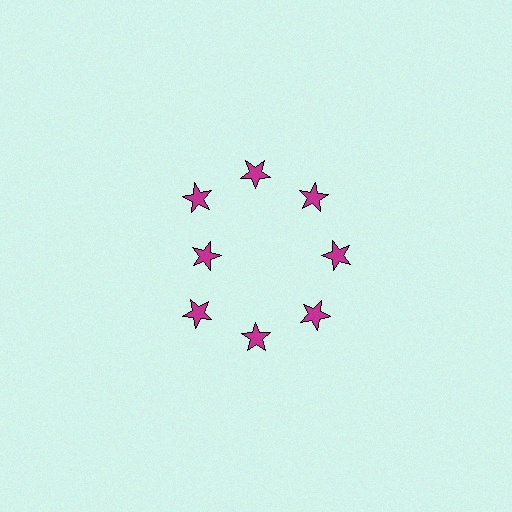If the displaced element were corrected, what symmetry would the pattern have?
It would have 8-fold rotational symmetry — the pattern would map onto itself every 45 degrees.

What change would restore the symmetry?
The symmetry would be restored by moving it outward, back onto the ring so that all 8 stars sit at equal angles and equal distance from the center.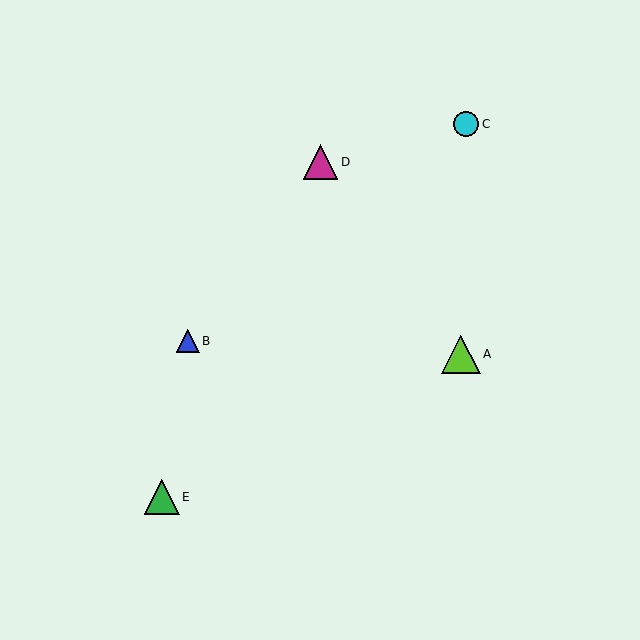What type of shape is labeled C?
Shape C is a cyan circle.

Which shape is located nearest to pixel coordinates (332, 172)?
The magenta triangle (labeled D) at (321, 162) is nearest to that location.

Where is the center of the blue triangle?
The center of the blue triangle is at (188, 341).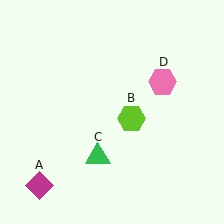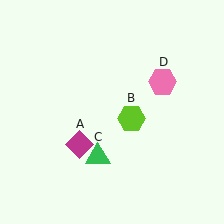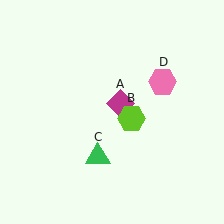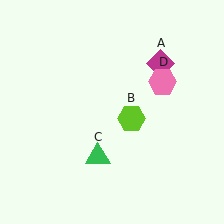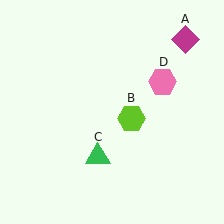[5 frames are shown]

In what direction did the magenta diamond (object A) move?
The magenta diamond (object A) moved up and to the right.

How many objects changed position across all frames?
1 object changed position: magenta diamond (object A).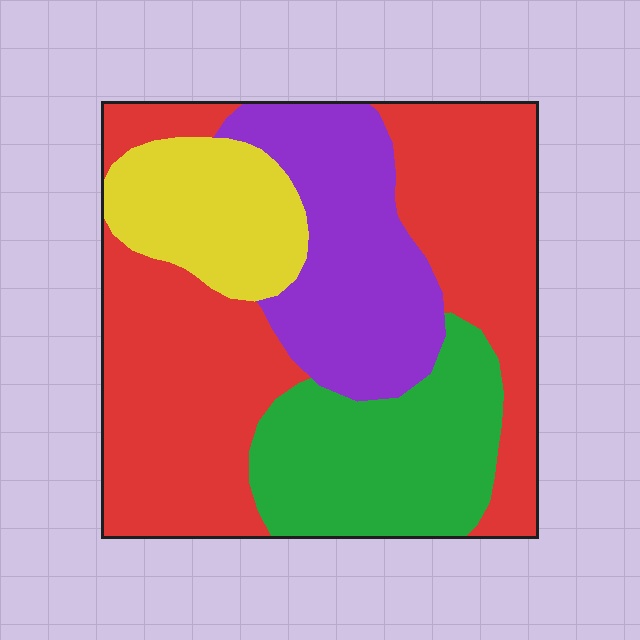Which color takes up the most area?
Red, at roughly 45%.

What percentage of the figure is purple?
Purple covers roughly 20% of the figure.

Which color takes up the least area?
Yellow, at roughly 15%.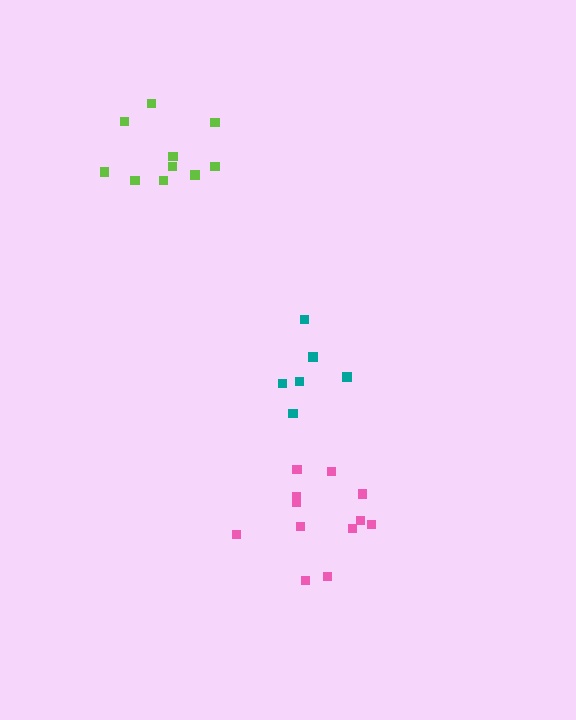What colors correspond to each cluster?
The clusters are colored: lime, teal, pink.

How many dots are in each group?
Group 1: 10 dots, Group 2: 6 dots, Group 3: 12 dots (28 total).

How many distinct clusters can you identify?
There are 3 distinct clusters.